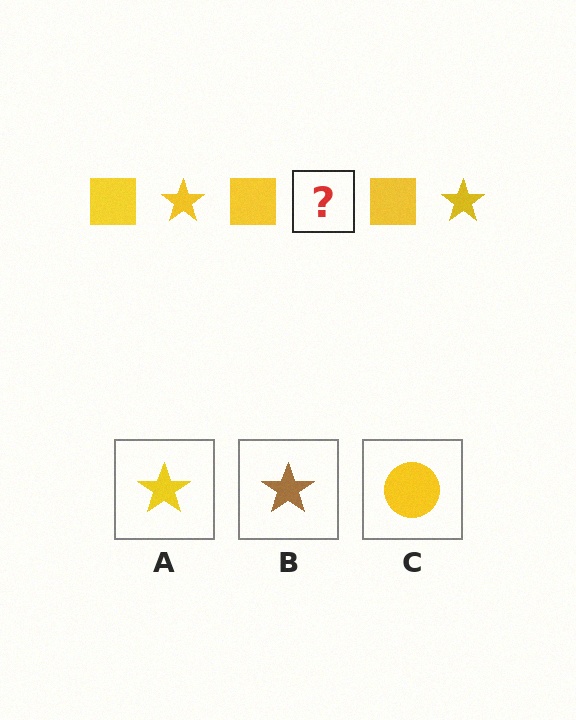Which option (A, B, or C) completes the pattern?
A.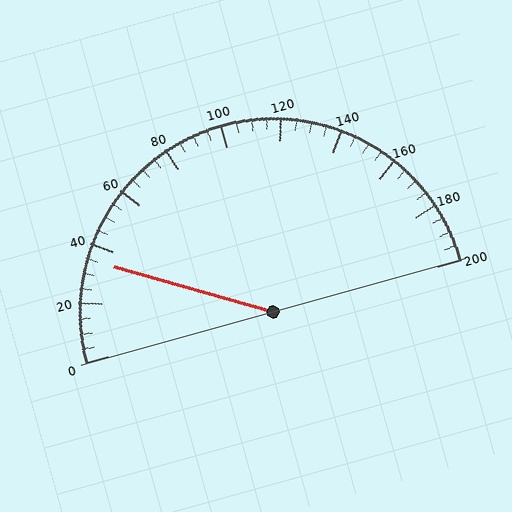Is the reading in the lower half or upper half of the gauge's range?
The reading is in the lower half of the range (0 to 200).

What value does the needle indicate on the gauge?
The needle indicates approximately 35.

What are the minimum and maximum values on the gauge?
The gauge ranges from 0 to 200.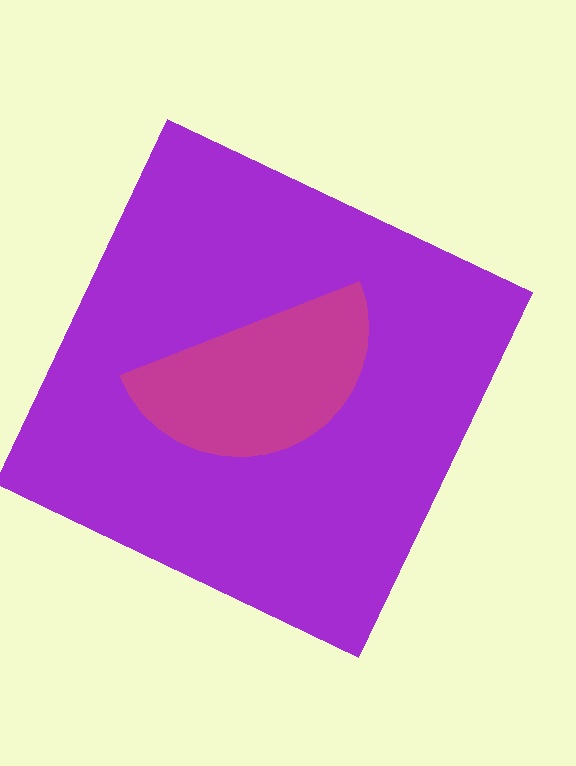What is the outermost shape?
The purple square.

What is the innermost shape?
The magenta semicircle.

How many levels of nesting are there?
2.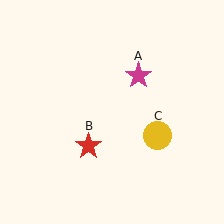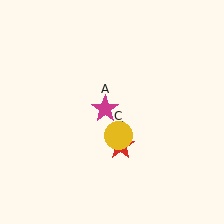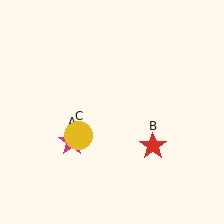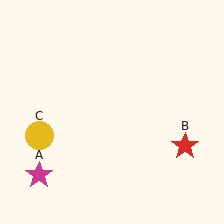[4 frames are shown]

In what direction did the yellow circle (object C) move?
The yellow circle (object C) moved left.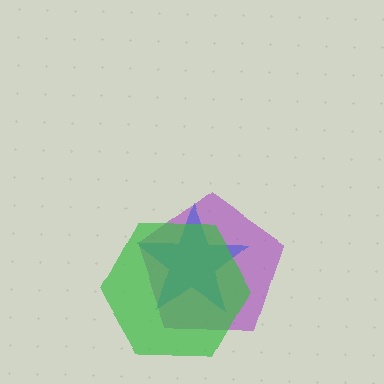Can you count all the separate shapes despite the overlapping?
Yes, there are 3 separate shapes.